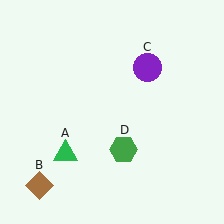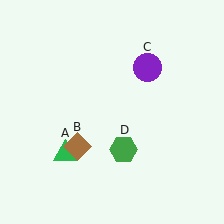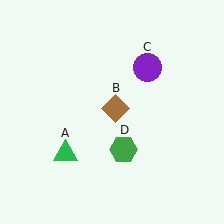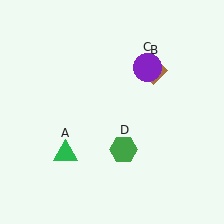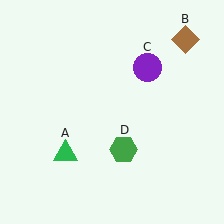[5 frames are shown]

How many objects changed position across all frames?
1 object changed position: brown diamond (object B).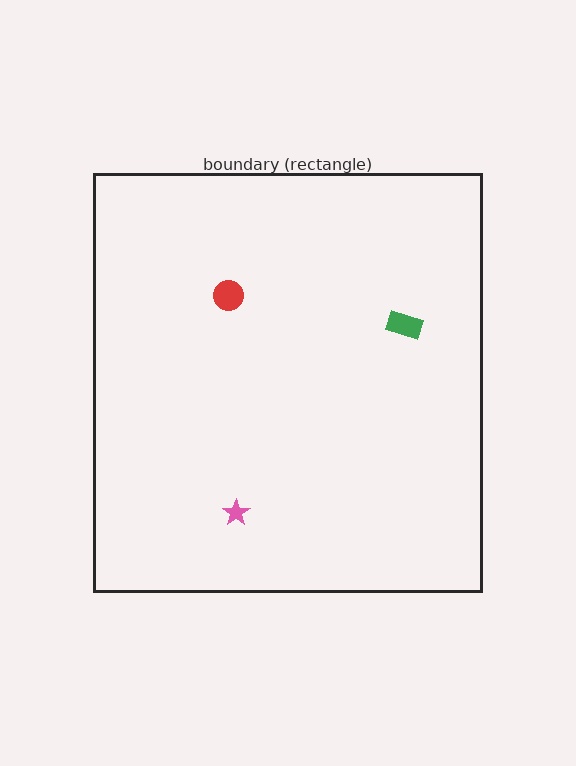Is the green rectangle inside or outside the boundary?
Inside.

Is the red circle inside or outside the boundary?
Inside.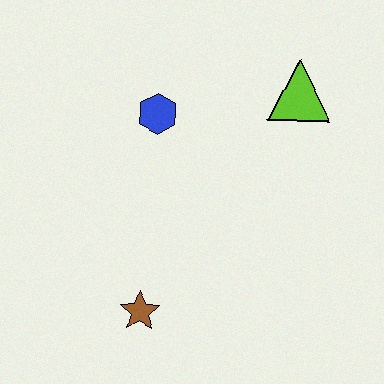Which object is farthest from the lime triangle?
The brown star is farthest from the lime triangle.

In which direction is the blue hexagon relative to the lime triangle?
The blue hexagon is to the left of the lime triangle.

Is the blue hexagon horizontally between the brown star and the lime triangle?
Yes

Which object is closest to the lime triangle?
The blue hexagon is closest to the lime triangle.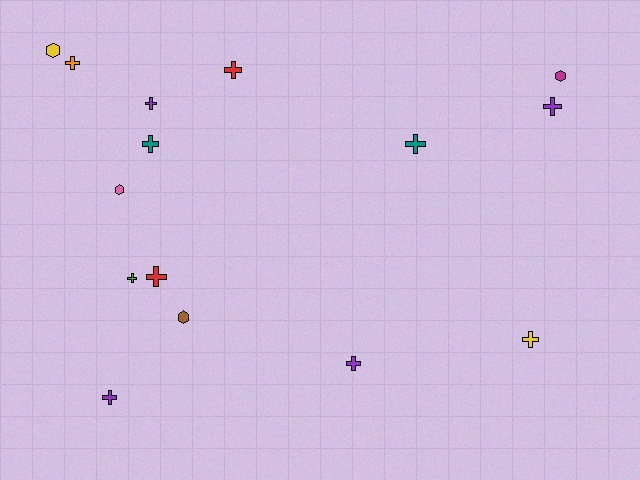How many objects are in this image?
There are 15 objects.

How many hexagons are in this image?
There are 4 hexagons.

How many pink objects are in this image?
There is 1 pink object.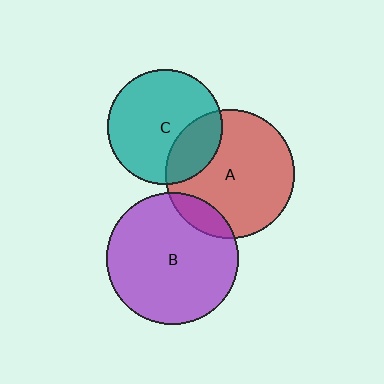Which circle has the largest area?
Circle B (purple).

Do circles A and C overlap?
Yes.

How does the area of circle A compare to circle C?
Approximately 1.3 times.